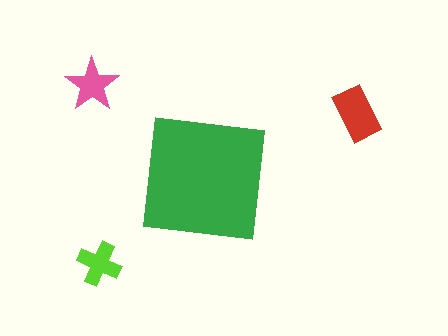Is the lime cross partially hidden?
No, the lime cross is fully visible.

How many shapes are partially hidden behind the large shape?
0 shapes are partially hidden.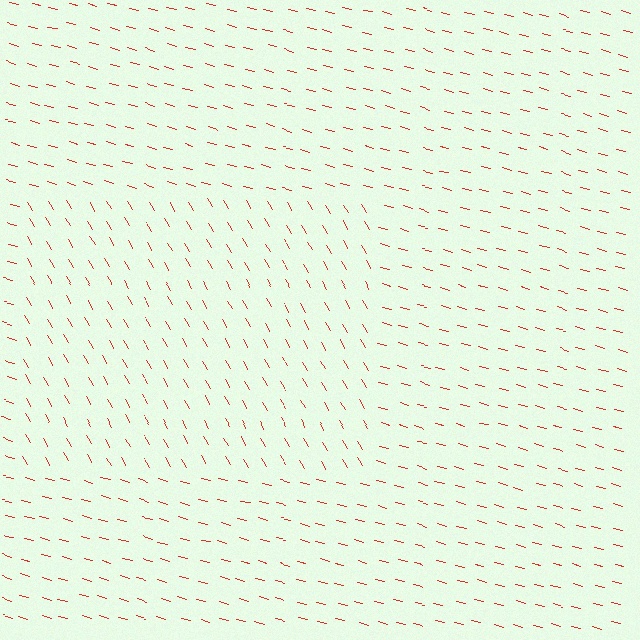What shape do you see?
I see a rectangle.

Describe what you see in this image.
The image is filled with small red line segments. A rectangle region in the image has lines oriented differently from the surrounding lines, creating a visible texture boundary.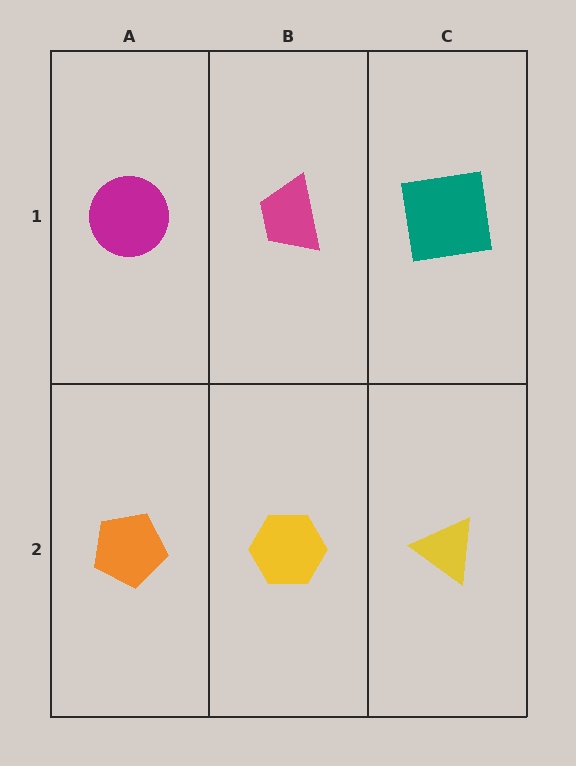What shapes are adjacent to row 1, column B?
A yellow hexagon (row 2, column B), a magenta circle (row 1, column A), a teal square (row 1, column C).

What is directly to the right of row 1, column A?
A magenta trapezoid.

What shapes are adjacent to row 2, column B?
A magenta trapezoid (row 1, column B), an orange pentagon (row 2, column A), a yellow triangle (row 2, column C).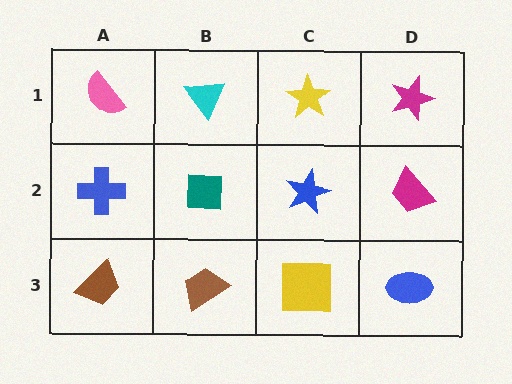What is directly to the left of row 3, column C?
A brown trapezoid.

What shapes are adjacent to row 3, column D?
A magenta trapezoid (row 2, column D), a yellow square (row 3, column C).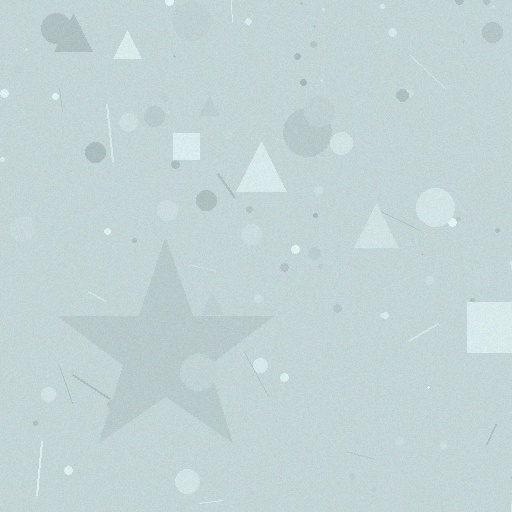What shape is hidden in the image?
A star is hidden in the image.